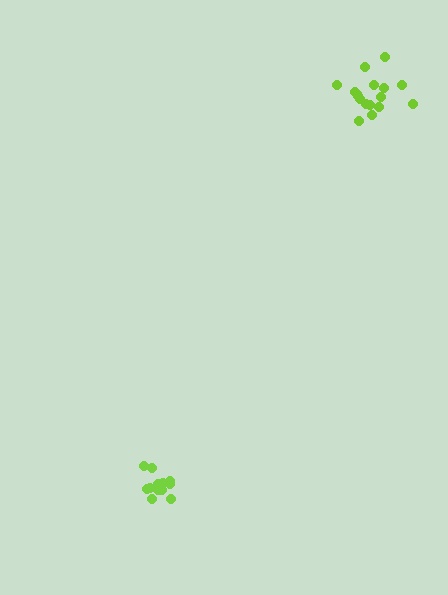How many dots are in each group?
Group 1: 13 dots, Group 2: 17 dots (30 total).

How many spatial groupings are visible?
There are 2 spatial groupings.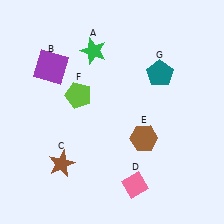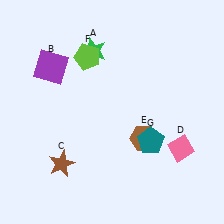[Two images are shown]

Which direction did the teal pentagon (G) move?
The teal pentagon (G) moved down.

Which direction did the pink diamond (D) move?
The pink diamond (D) moved right.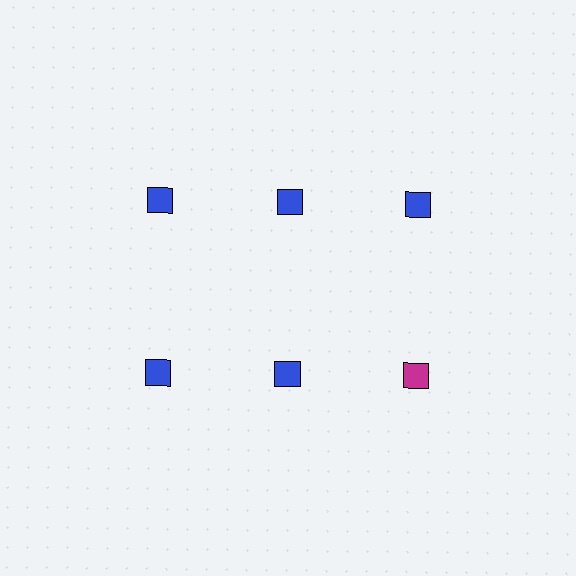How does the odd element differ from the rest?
It has a different color: magenta instead of blue.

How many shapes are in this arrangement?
There are 6 shapes arranged in a grid pattern.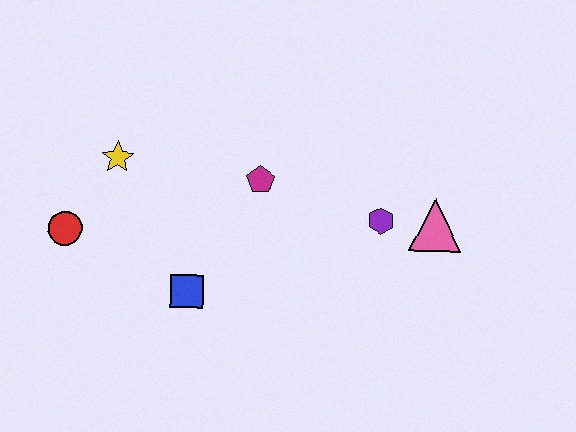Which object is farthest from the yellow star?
The pink triangle is farthest from the yellow star.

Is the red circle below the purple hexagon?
Yes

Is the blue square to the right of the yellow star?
Yes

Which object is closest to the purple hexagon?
The pink triangle is closest to the purple hexagon.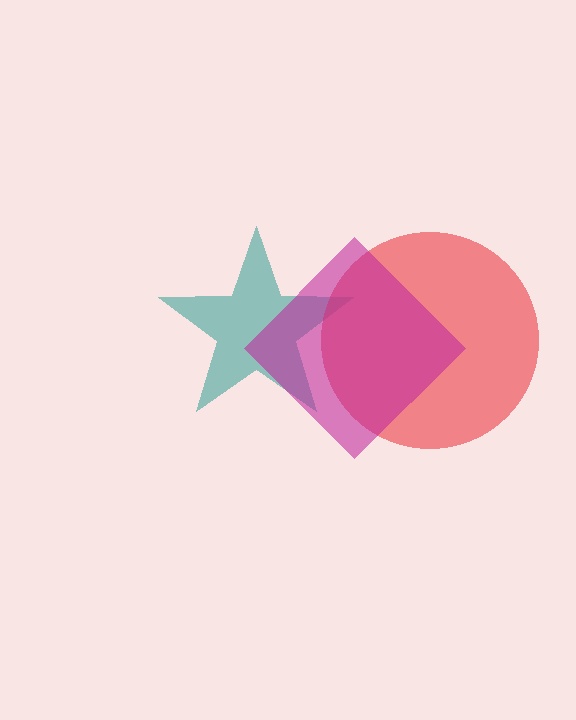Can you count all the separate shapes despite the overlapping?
Yes, there are 3 separate shapes.